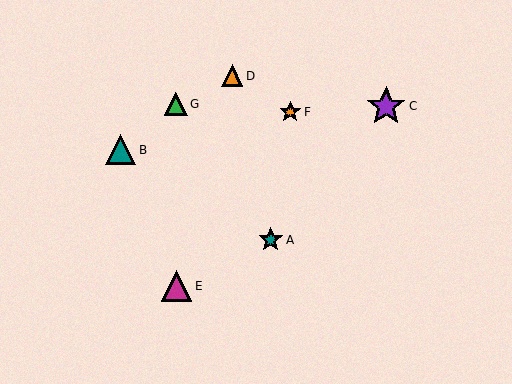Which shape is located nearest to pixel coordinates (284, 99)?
The orange star (labeled F) at (290, 112) is nearest to that location.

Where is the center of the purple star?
The center of the purple star is at (386, 106).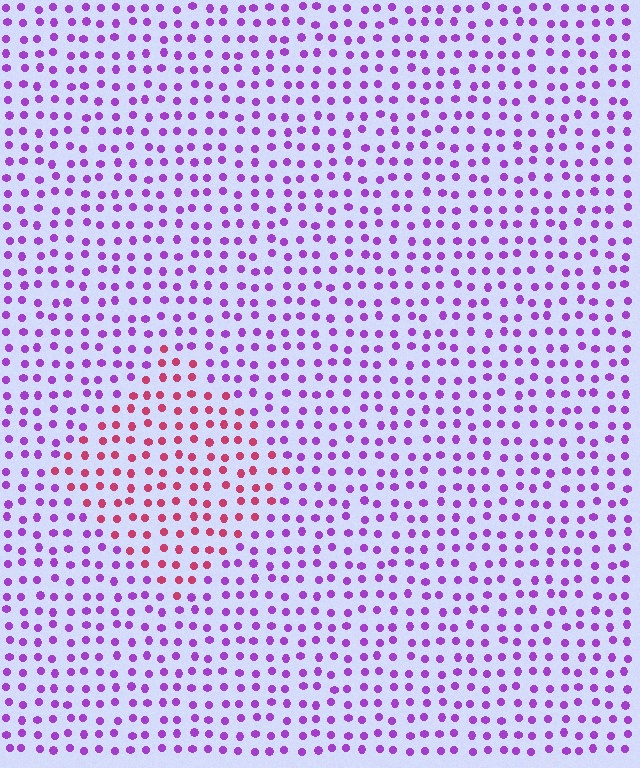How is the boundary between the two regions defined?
The boundary is defined purely by a slight shift in hue (about 55 degrees). Spacing, size, and orientation are identical on both sides.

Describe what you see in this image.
The image is filled with small purple elements in a uniform arrangement. A diamond-shaped region is visible where the elements are tinted to a slightly different hue, forming a subtle color boundary.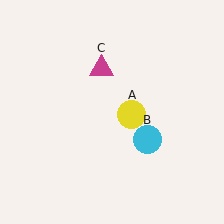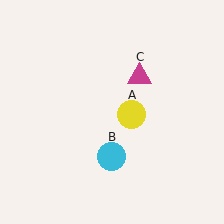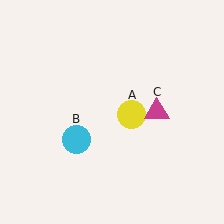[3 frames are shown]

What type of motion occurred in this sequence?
The cyan circle (object B), magenta triangle (object C) rotated clockwise around the center of the scene.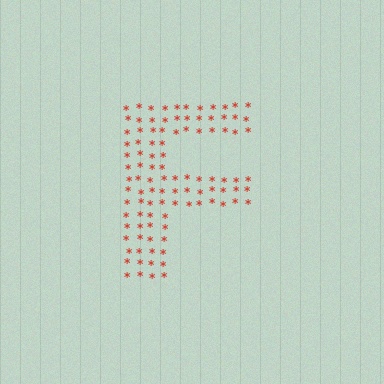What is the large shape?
The large shape is the letter F.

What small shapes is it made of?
It is made of small asterisks.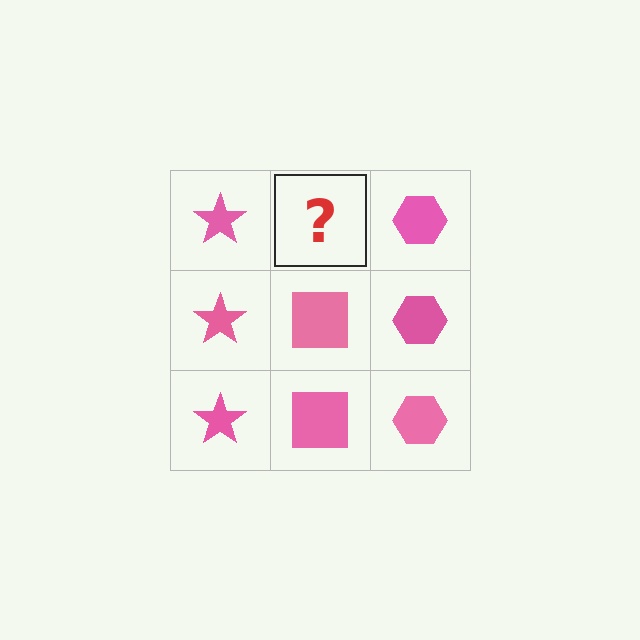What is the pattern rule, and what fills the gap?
The rule is that each column has a consistent shape. The gap should be filled with a pink square.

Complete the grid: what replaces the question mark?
The question mark should be replaced with a pink square.